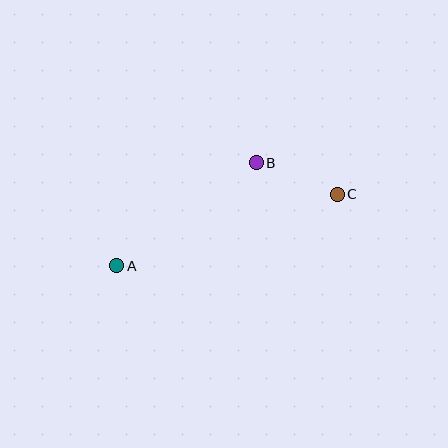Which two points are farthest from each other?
Points A and C are farthest from each other.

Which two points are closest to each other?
Points B and C are closest to each other.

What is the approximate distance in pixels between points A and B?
The distance between A and B is approximately 173 pixels.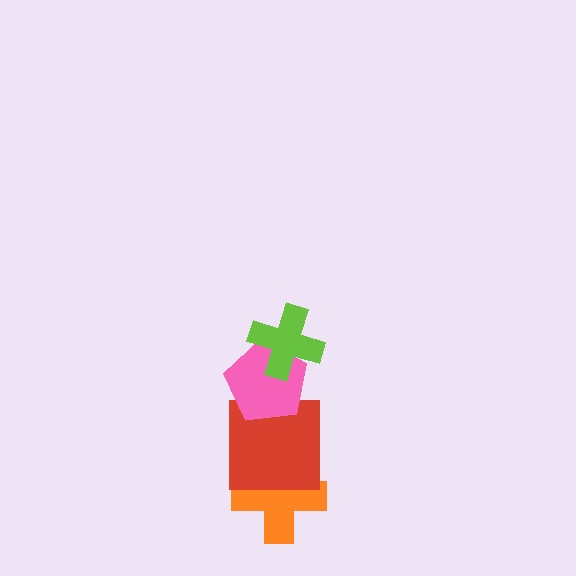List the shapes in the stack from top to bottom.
From top to bottom: the lime cross, the pink pentagon, the red square, the orange cross.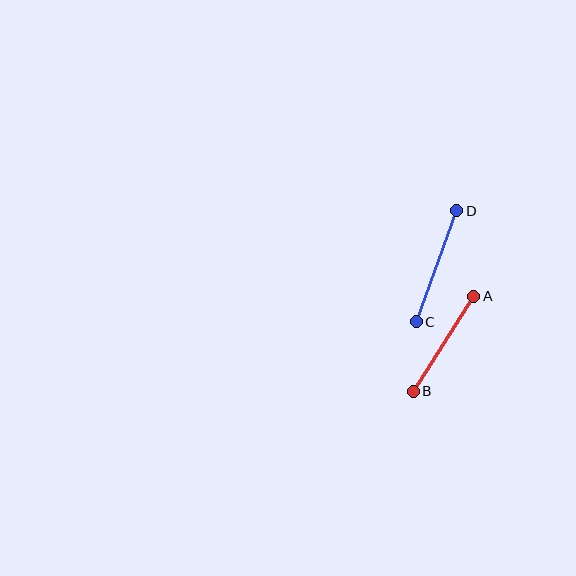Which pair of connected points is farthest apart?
Points C and D are farthest apart.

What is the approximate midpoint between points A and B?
The midpoint is at approximately (444, 344) pixels.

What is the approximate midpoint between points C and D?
The midpoint is at approximately (436, 266) pixels.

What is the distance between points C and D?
The distance is approximately 118 pixels.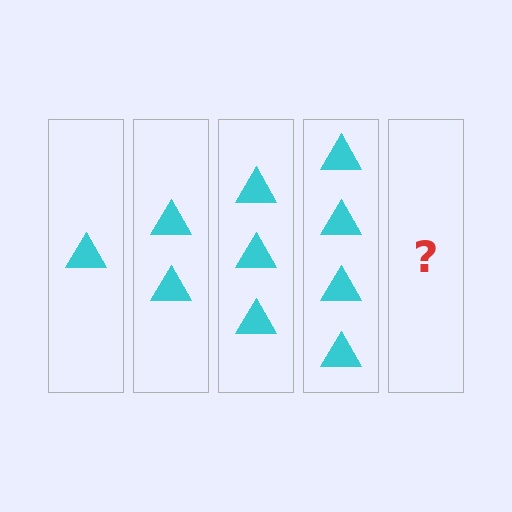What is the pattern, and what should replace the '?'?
The pattern is that each step adds one more triangle. The '?' should be 5 triangles.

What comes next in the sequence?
The next element should be 5 triangles.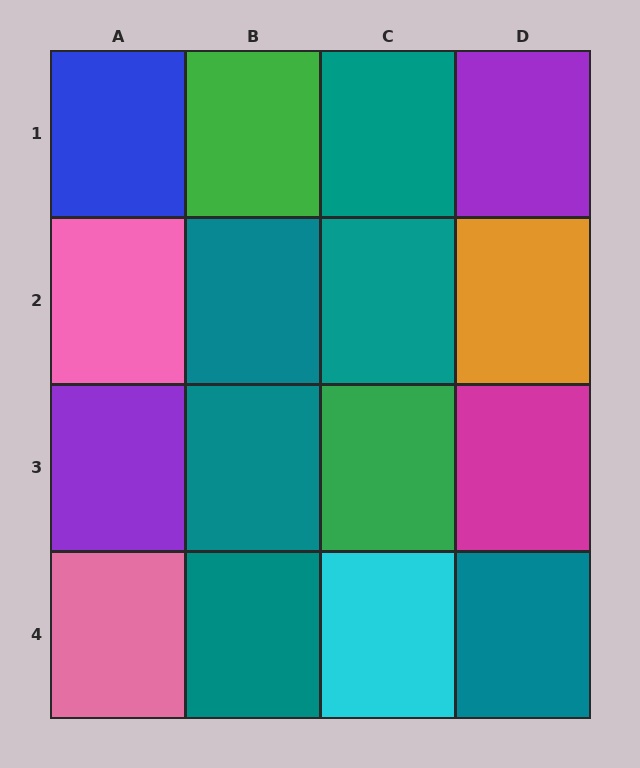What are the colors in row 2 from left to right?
Pink, teal, teal, orange.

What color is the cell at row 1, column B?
Green.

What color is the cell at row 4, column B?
Teal.